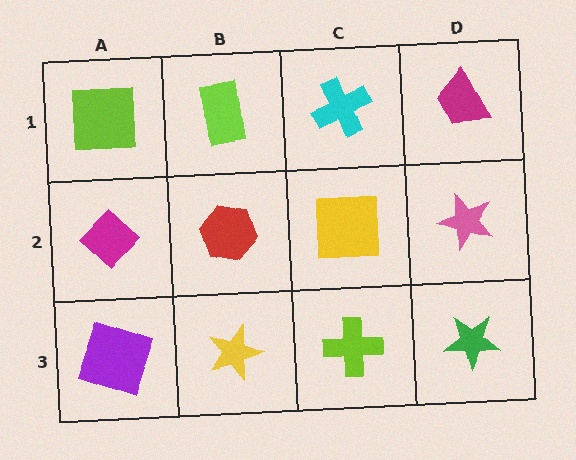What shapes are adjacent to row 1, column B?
A red hexagon (row 2, column B), a lime square (row 1, column A), a cyan cross (row 1, column C).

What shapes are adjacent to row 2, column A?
A lime square (row 1, column A), a purple square (row 3, column A), a red hexagon (row 2, column B).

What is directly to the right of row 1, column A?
A lime rectangle.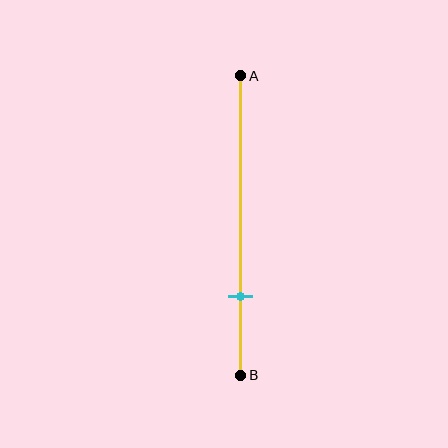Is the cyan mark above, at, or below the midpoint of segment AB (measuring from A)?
The cyan mark is below the midpoint of segment AB.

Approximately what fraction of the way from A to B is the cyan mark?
The cyan mark is approximately 75% of the way from A to B.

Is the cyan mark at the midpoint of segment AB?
No, the mark is at about 75% from A, not at the 50% midpoint.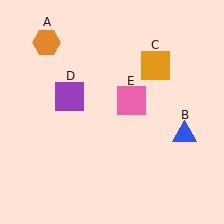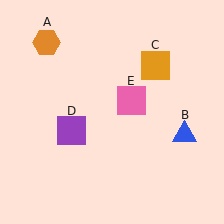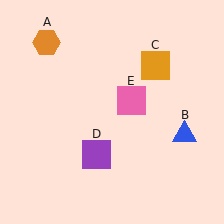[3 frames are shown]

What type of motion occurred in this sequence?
The purple square (object D) rotated counterclockwise around the center of the scene.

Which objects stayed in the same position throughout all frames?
Orange hexagon (object A) and blue triangle (object B) and orange square (object C) and pink square (object E) remained stationary.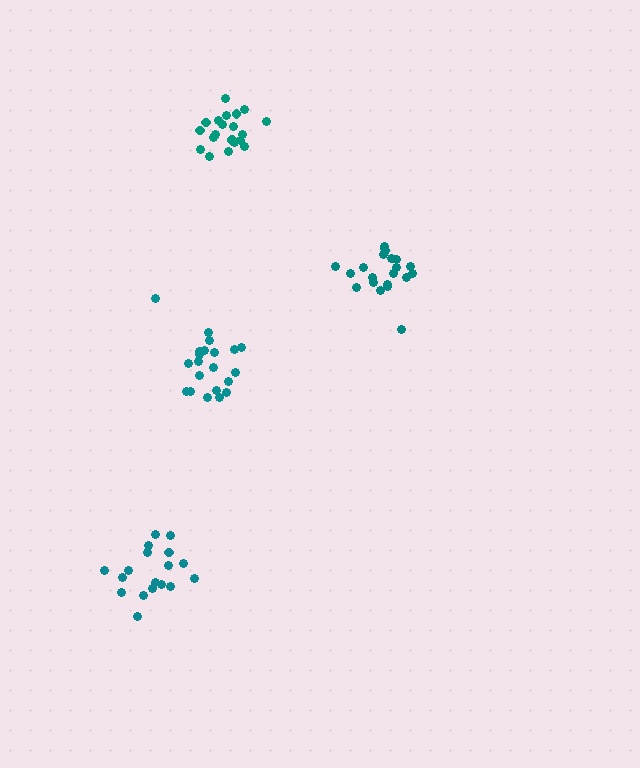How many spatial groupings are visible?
There are 4 spatial groupings.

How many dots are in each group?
Group 1: 21 dots, Group 2: 21 dots, Group 3: 18 dots, Group 4: 21 dots (81 total).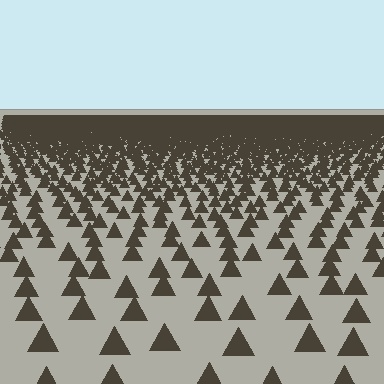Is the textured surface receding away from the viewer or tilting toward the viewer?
The surface is receding away from the viewer. Texture elements get smaller and denser toward the top.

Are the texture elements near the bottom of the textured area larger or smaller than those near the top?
Larger. Near the bottom, elements are closer to the viewer and appear at a bigger on-screen size.